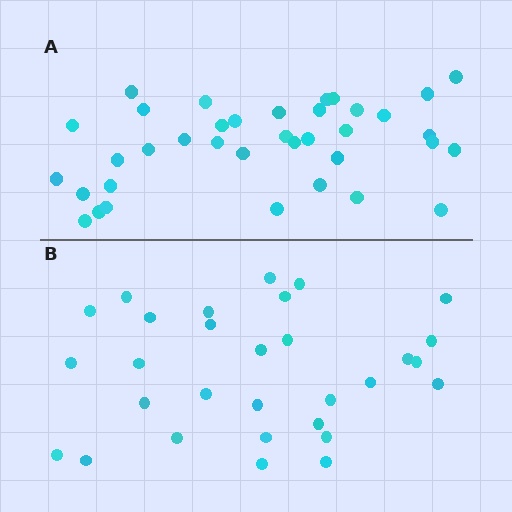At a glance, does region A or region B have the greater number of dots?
Region A (the top region) has more dots.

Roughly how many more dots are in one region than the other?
Region A has roughly 8 or so more dots than region B.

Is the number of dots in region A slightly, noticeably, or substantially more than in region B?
Region A has only slightly more — the two regions are fairly close. The ratio is roughly 1.2 to 1.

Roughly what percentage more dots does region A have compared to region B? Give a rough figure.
About 25% more.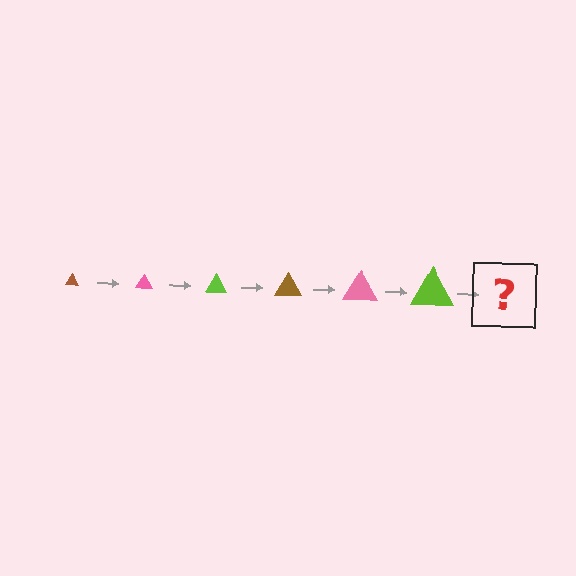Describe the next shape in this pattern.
It should be a brown triangle, larger than the previous one.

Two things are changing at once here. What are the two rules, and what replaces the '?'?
The two rules are that the triangle grows larger each step and the color cycles through brown, pink, and lime. The '?' should be a brown triangle, larger than the previous one.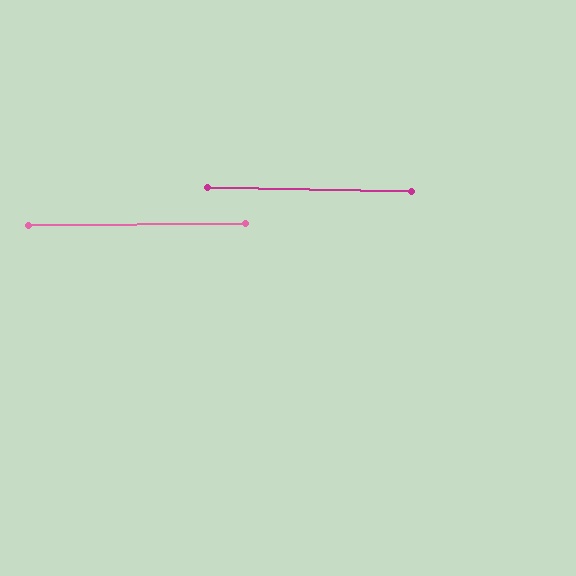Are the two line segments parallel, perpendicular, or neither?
Parallel — their directions differ by only 1.5°.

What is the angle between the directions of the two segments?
Approximately 1 degree.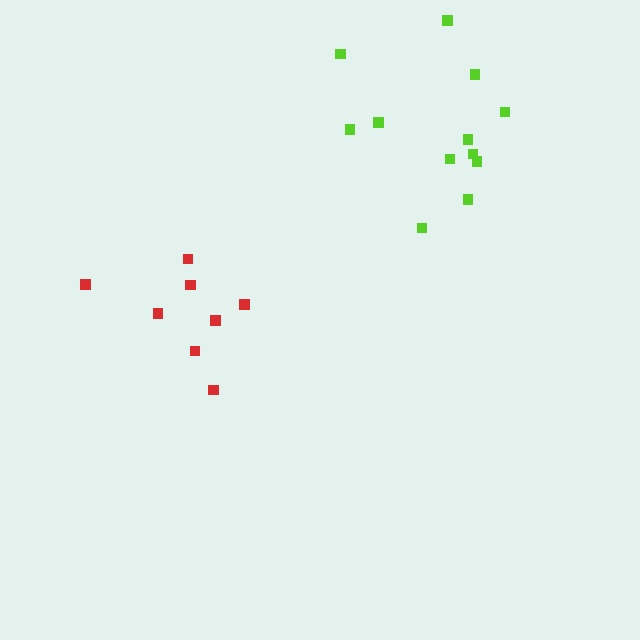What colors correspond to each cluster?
The clusters are colored: lime, red.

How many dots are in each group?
Group 1: 12 dots, Group 2: 8 dots (20 total).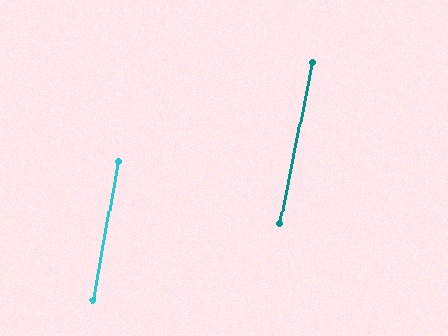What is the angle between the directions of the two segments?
Approximately 1 degree.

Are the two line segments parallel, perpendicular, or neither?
Parallel — their directions differ by only 0.8°.